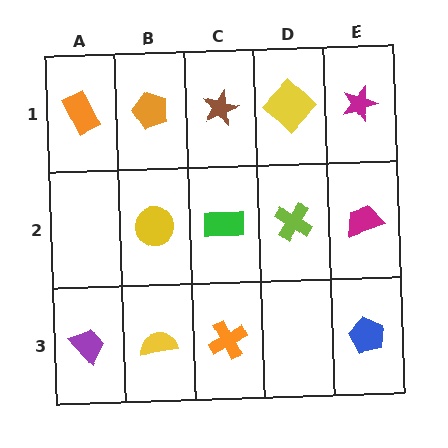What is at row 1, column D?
A yellow diamond.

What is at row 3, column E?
A blue pentagon.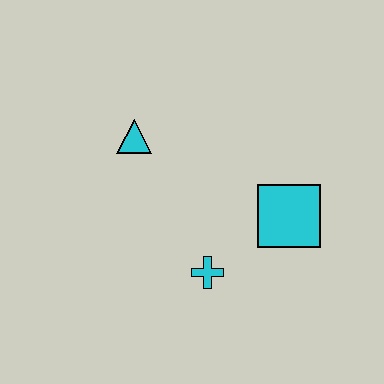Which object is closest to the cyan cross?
The cyan square is closest to the cyan cross.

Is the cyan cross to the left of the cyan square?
Yes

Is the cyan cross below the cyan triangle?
Yes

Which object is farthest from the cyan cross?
The cyan triangle is farthest from the cyan cross.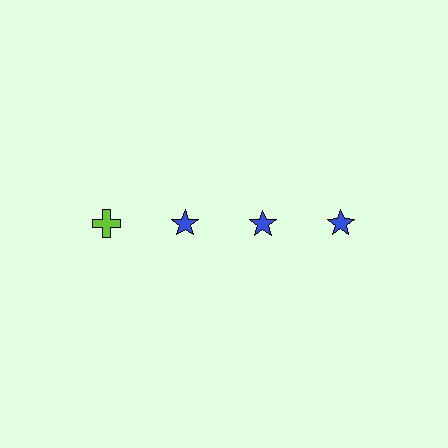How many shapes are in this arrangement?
There are 4 shapes arranged in a grid pattern.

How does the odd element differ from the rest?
It differs in both color (lime instead of blue) and shape (cross instead of star).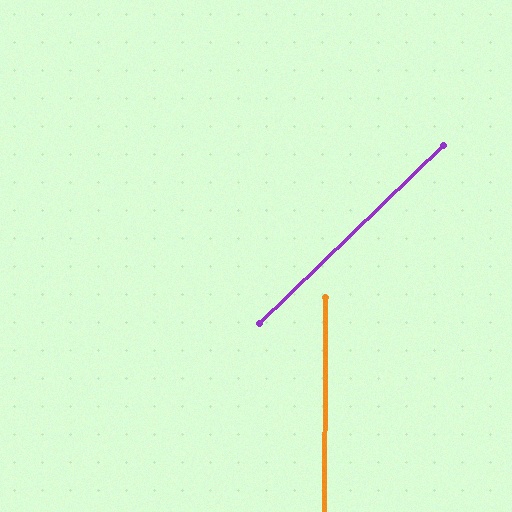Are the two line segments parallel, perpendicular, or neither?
Neither parallel nor perpendicular — they differ by about 46°.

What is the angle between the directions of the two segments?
Approximately 46 degrees.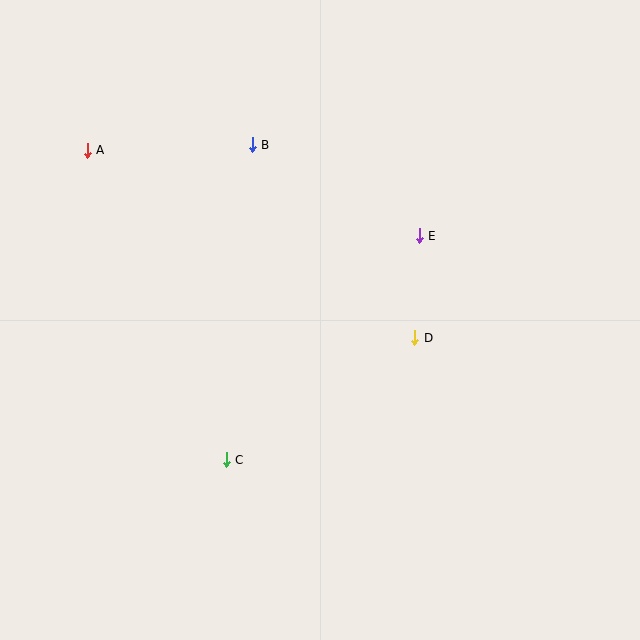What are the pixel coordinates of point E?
Point E is at (419, 236).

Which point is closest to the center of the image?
Point D at (415, 338) is closest to the center.